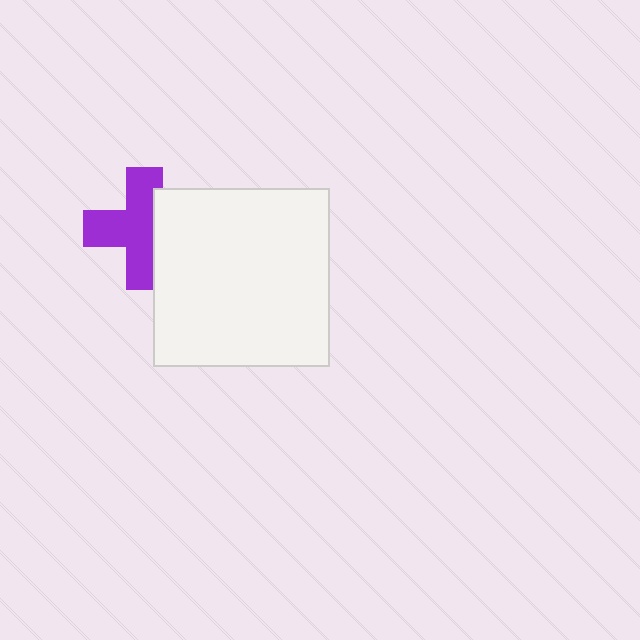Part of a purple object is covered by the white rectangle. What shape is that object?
It is a cross.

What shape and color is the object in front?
The object in front is a white rectangle.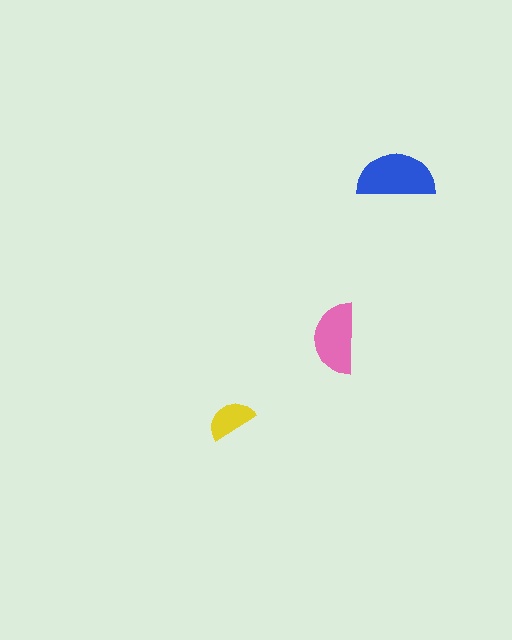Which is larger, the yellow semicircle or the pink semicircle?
The pink one.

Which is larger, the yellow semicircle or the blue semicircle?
The blue one.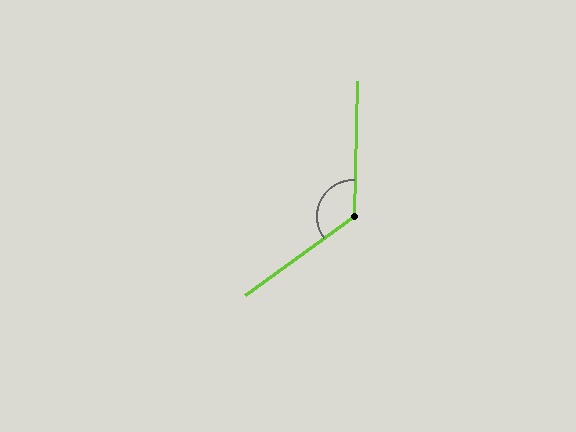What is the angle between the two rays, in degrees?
Approximately 128 degrees.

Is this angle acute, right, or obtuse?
It is obtuse.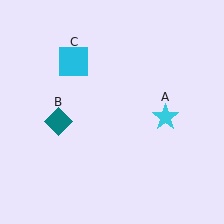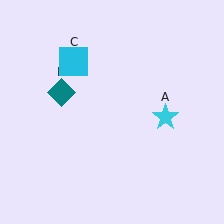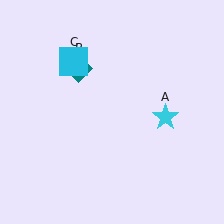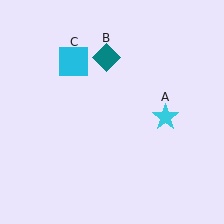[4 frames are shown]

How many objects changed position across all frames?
1 object changed position: teal diamond (object B).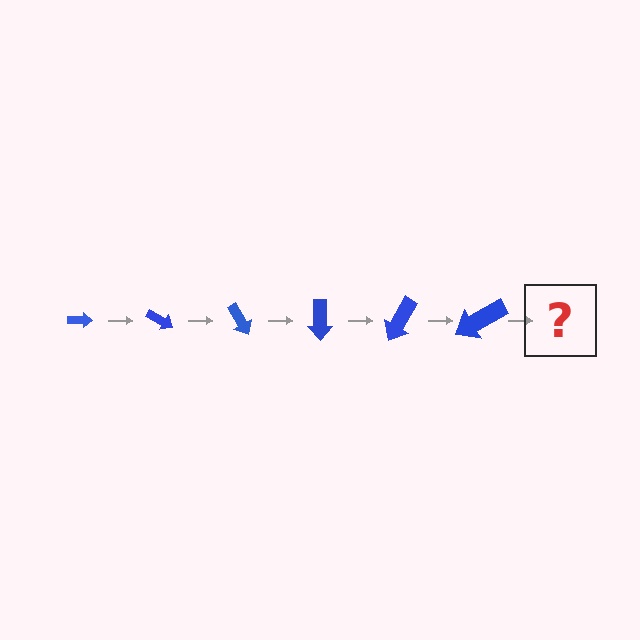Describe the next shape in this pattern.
It should be an arrow, larger than the previous one and rotated 180 degrees from the start.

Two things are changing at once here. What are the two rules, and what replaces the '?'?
The two rules are that the arrow grows larger each step and it rotates 30 degrees each step. The '?' should be an arrow, larger than the previous one and rotated 180 degrees from the start.